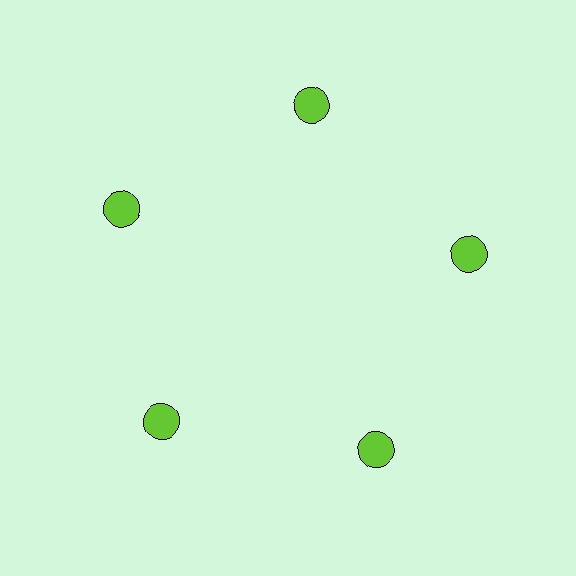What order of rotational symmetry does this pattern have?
This pattern has 5-fold rotational symmetry.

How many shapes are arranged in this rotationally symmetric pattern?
There are 5 shapes, arranged in 5 groups of 1.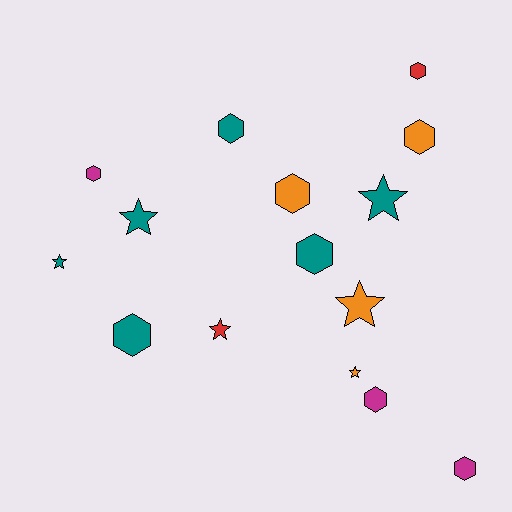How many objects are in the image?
There are 15 objects.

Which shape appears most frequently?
Hexagon, with 9 objects.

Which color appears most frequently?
Teal, with 6 objects.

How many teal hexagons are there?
There are 3 teal hexagons.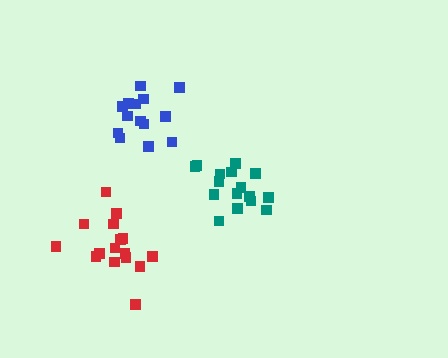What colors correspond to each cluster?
The clusters are colored: blue, teal, red.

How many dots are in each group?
Group 1: 14 dots, Group 2: 16 dots, Group 3: 16 dots (46 total).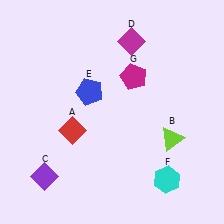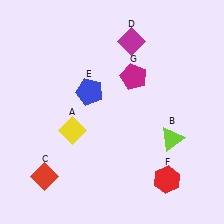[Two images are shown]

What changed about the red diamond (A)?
In Image 1, A is red. In Image 2, it changed to yellow.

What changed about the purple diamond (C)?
In Image 1, C is purple. In Image 2, it changed to red.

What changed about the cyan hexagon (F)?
In Image 1, F is cyan. In Image 2, it changed to red.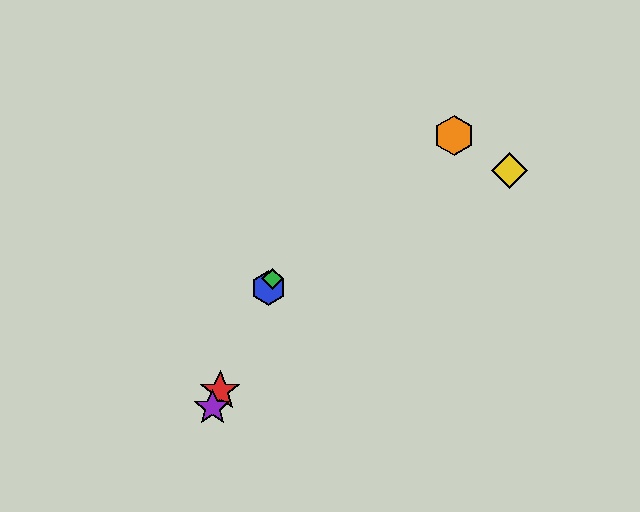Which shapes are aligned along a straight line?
The red star, the blue hexagon, the green diamond, the purple star are aligned along a straight line.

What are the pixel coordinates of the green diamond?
The green diamond is at (273, 279).